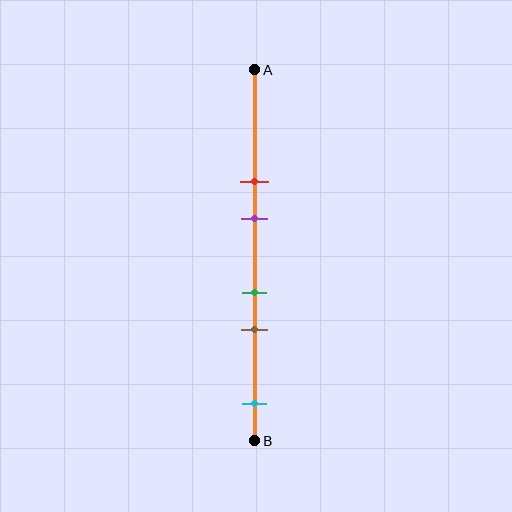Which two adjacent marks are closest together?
The green and brown marks are the closest adjacent pair.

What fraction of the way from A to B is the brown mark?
The brown mark is approximately 70% (0.7) of the way from A to B.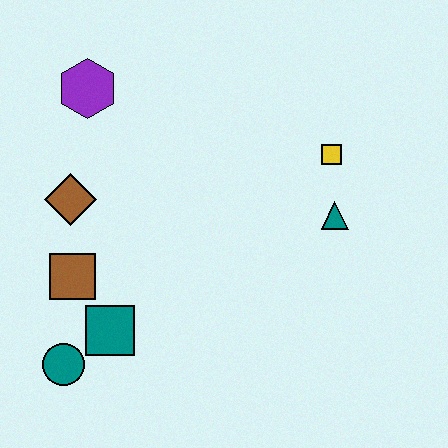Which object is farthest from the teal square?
The yellow square is farthest from the teal square.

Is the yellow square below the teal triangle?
No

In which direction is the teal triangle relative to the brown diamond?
The teal triangle is to the right of the brown diamond.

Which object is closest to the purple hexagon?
The brown diamond is closest to the purple hexagon.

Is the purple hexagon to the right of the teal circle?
Yes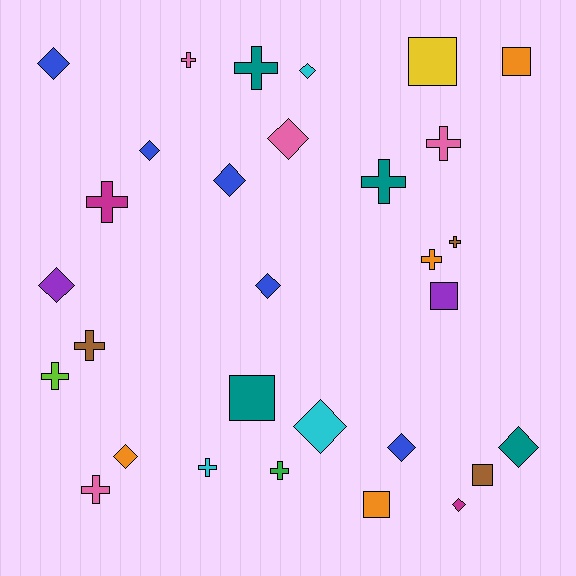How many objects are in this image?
There are 30 objects.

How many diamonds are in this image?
There are 12 diamonds.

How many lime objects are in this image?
There is 1 lime object.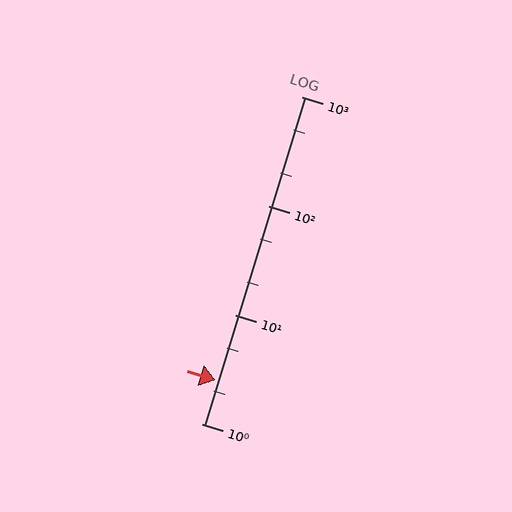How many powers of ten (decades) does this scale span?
The scale spans 3 decades, from 1 to 1000.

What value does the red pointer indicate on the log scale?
The pointer indicates approximately 2.5.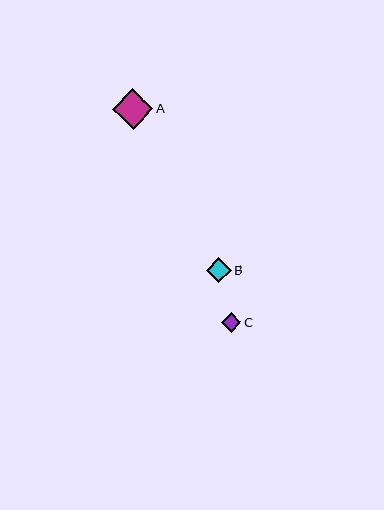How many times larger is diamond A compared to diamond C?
Diamond A is approximately 2.1 times the size of diamond C.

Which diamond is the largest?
Diamond A is the largest with a size of approximately 41 pixels.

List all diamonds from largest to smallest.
From largest to smallest: A, B, C.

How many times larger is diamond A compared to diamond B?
Diamond A is approximately 1.6 times the size of diamond B.